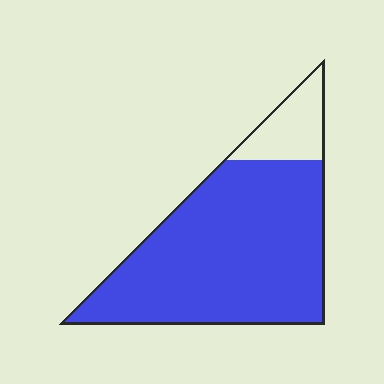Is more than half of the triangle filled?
Yes.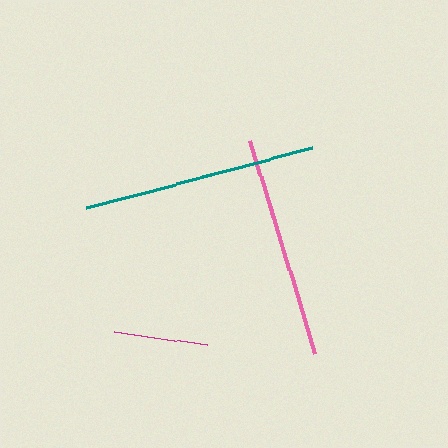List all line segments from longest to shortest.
From longest to shortest: teal, pink, magenta.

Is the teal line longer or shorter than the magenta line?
The teal line is longer than the magenta line.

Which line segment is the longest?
The teal line is the longest at approximately 235 pixels.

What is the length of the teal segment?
The teal segment is approximately 235 pixels long.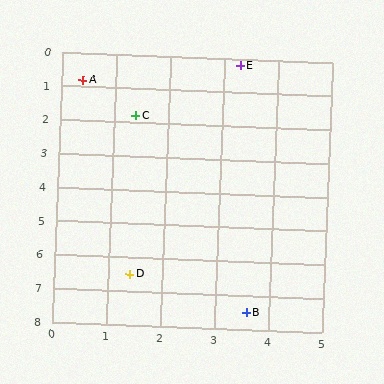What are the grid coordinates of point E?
Point E is at approximately (3.3, 0.2).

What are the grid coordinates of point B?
Point B is at approximately (3.6, 7.5).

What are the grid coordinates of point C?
Point C is at approximately (1.4, 1.8).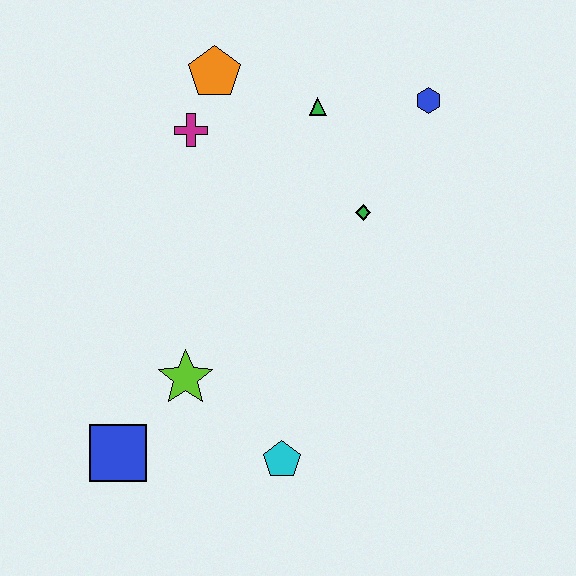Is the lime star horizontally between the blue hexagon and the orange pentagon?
No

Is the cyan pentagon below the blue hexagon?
Yes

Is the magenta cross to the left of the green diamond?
Yes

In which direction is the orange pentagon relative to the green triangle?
The orange pentagon is to the left of the green triangle.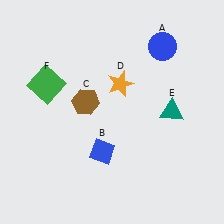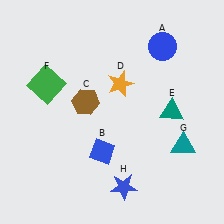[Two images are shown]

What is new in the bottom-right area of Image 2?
A blue star (H) was added in the bottom-right area of Image 2.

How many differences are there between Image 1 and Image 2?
There are 2 differences between the two images.